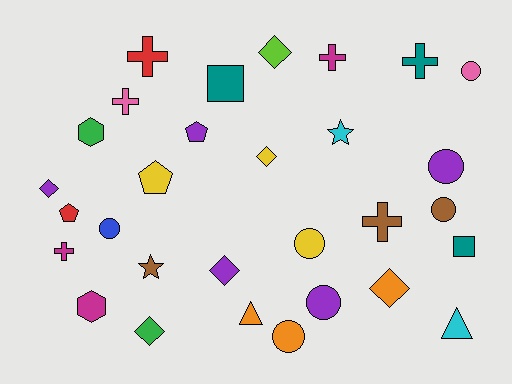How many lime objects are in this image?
There is 1 lime object.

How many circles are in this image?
There are 7 circles.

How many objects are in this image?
There are 30 objects.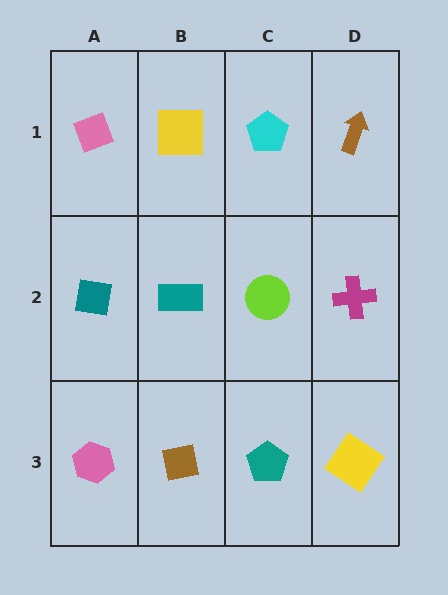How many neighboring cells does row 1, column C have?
3.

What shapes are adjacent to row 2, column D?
A brown arrow (row 1, column D), a yellow diamond (row 3, column D), a lime circle (row 2, column C).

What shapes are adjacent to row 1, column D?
A magenta cross (row 2, column D), a cyan pentagon (row 1, column C).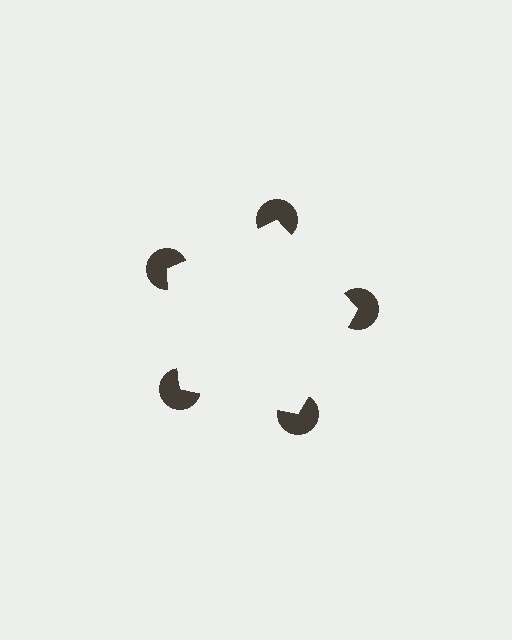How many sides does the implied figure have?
5 sides.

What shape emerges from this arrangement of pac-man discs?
An illusory pentagon — its edges are inferred from the aligned wedge cuts in the pac-man discs, not physically drawn.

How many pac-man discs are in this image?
There are 5 — one at each vertex of the illusory pentagon.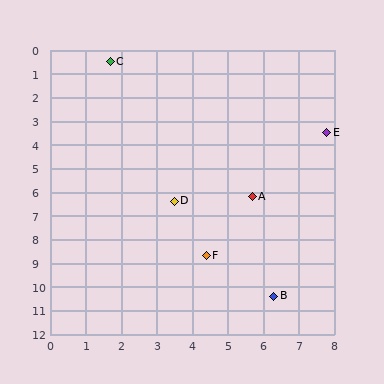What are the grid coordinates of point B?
Point B is at approximately (6.3, 10.4).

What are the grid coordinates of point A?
Point A is at approximately (5.7, 6.2).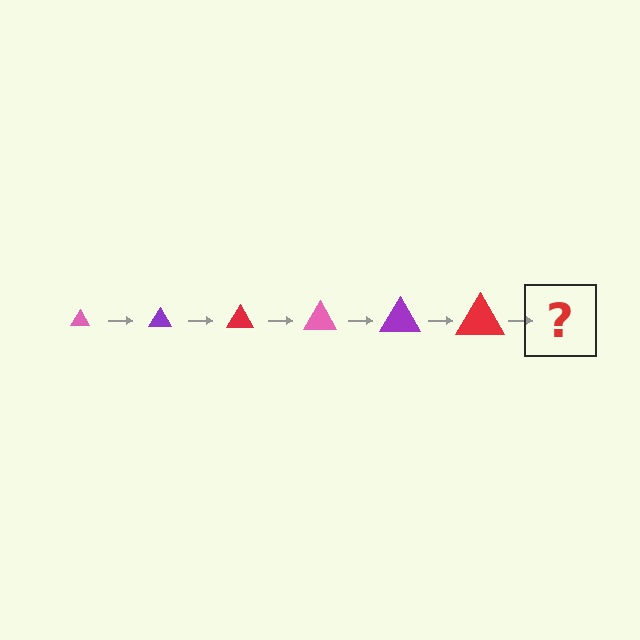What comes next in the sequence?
The next element should be a pink triangle, larger than the previous one.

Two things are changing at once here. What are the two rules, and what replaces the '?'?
The two rules are that the triangle grows larger each step and the color cycles through pink, purple, and red. The '?' should be a pink triangle, larger than the previous one.